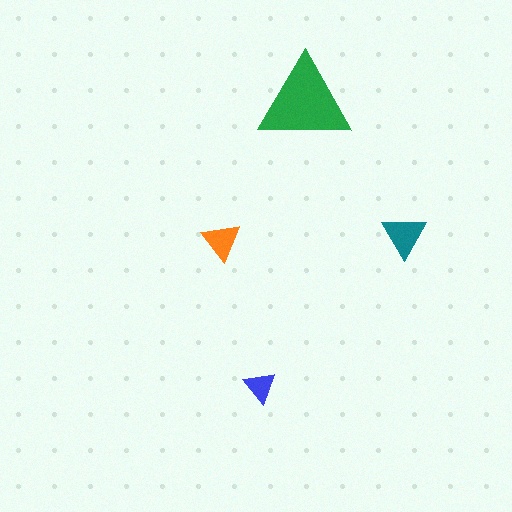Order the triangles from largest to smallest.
the green one, the teal one, the orange one, the blue one.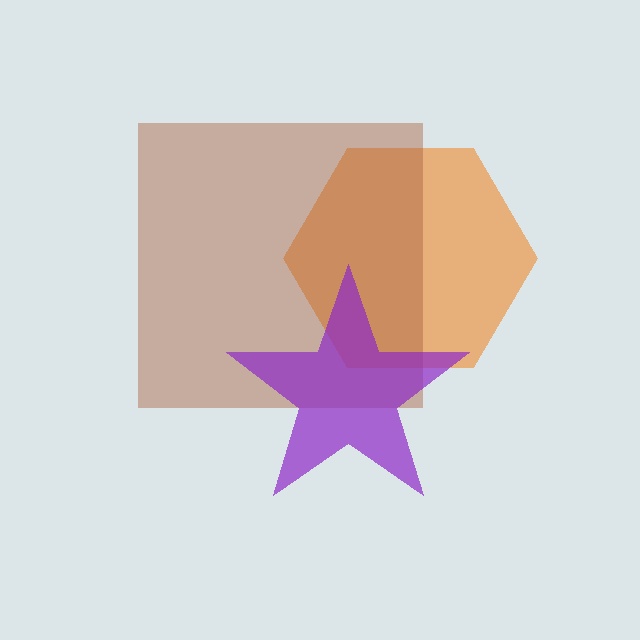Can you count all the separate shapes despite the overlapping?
Yes, there are 3 separate shapes.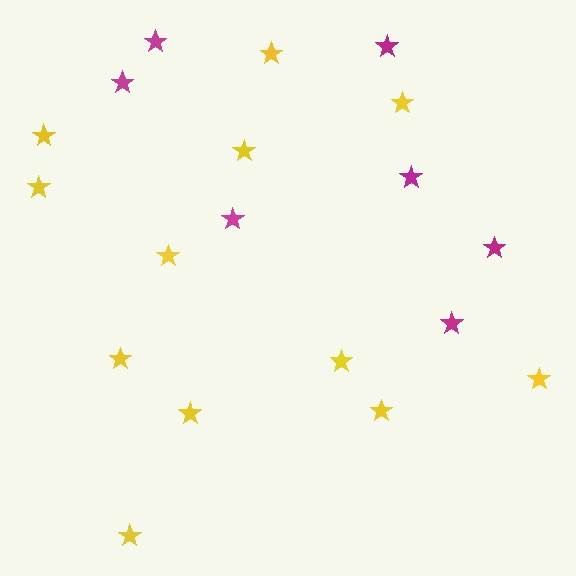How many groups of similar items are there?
There are 2 groups: one group of magenta stars (7) and one group of yellow stars (12).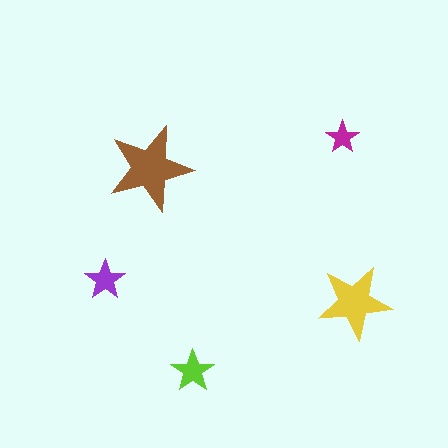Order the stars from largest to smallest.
the brown one, the yellow one, the lime one, the purple one, the magenta one.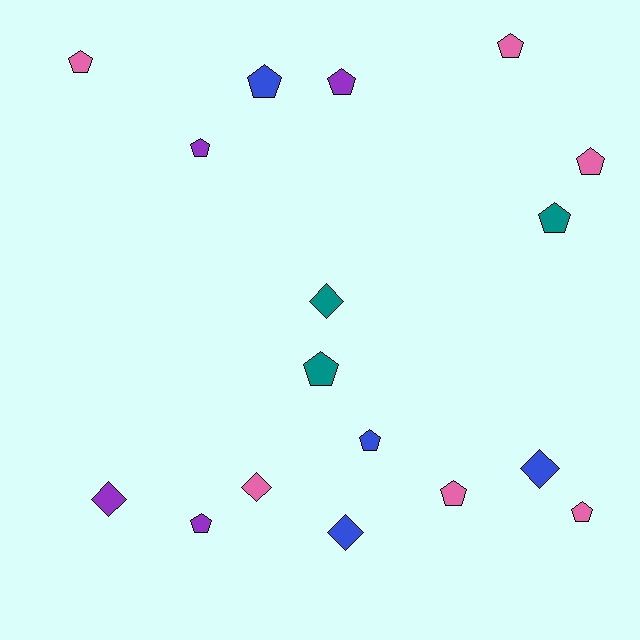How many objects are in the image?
There are 17 objects.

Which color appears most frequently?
Pink, with 6 objects.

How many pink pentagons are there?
There are 5 pink pentagons.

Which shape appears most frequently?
Pentagon, with 12 objects.